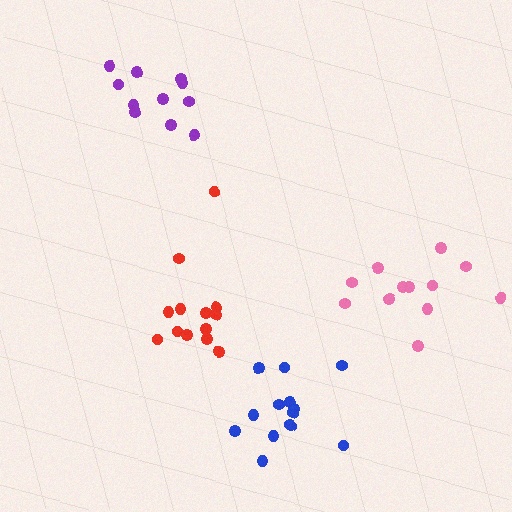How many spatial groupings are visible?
There are 4 spatial groupings.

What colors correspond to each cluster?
The clusters are colored: purple, blue, pink, red.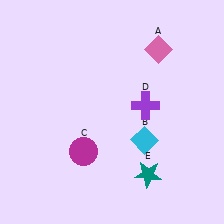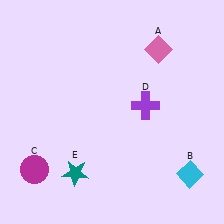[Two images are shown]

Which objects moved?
The objects that moved are: the cyan diamond (B), the magenta circle (C), the teal star (E).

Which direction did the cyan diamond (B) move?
The cyan diamond (B) moved right.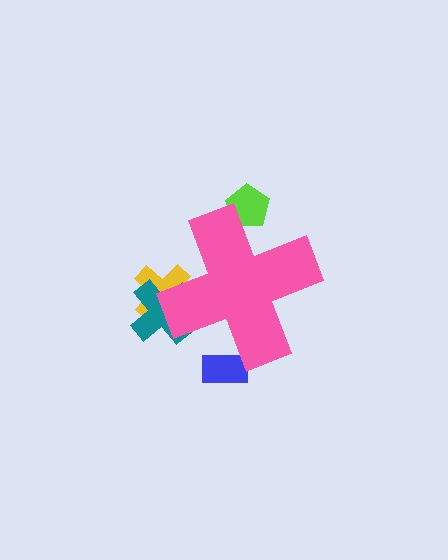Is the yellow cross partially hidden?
Yes, the yellow cross is partially hidden behind the pink cross.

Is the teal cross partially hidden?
Yes, the teal cross is partially hidden behind the pink cross.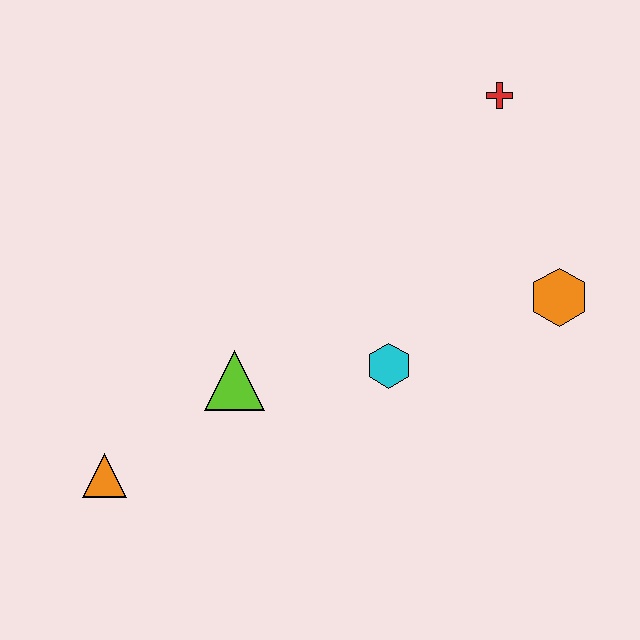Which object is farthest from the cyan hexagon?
The orange triangle is farthest from the cyan hexagon.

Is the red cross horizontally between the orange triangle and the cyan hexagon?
No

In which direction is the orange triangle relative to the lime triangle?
The orange triangle is to the left of the lime triangle.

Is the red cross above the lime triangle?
Yes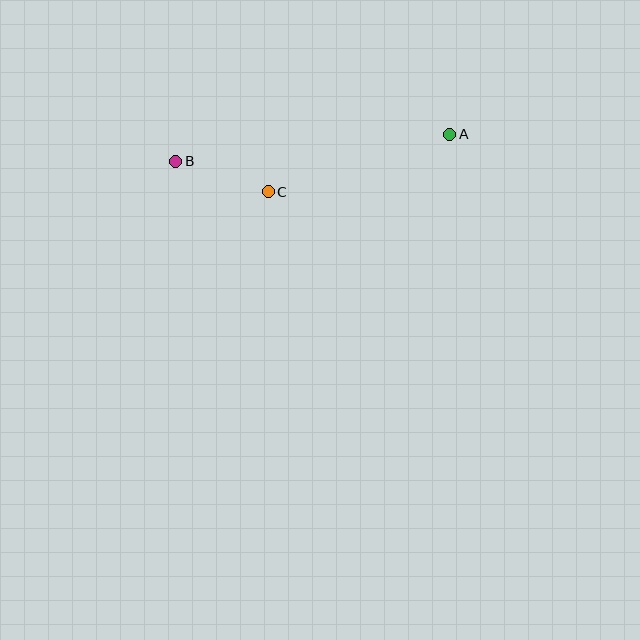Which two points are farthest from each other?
Points A and B are farthest from each other.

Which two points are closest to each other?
Points B and C are closest to each other.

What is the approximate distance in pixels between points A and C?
The distance between A and C is approximately 191 pixels.